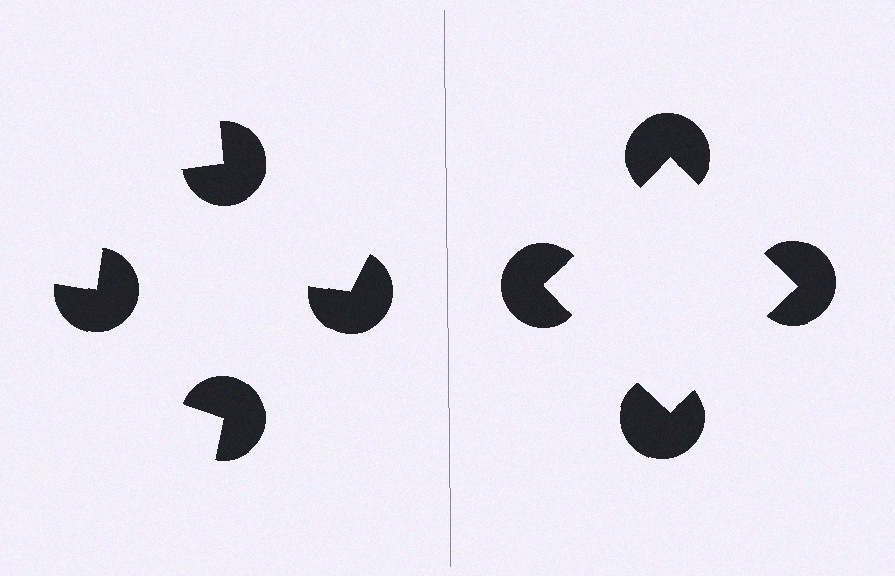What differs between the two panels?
The pac-man discs are positioned identically on both sides; only the wedge orientations differ. On the right they align to a square; on the left they are misaligned.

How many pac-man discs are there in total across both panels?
8 — 4 on each side.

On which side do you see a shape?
An illusory square appears on the right side. On the left side the wedge cuts are rotated, so no coherent shape forms.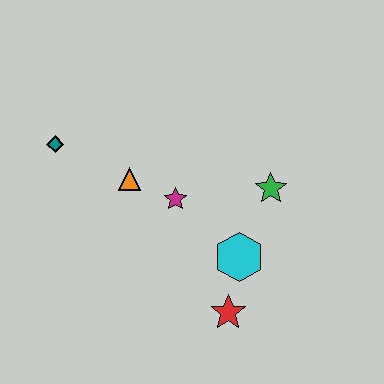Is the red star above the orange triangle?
No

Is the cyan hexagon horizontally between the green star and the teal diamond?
Yes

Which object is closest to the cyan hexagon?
The red star is closest to the cyan hexagon.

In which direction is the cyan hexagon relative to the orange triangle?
The cyan hexagon is to the right of the orange triangle.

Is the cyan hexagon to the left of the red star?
No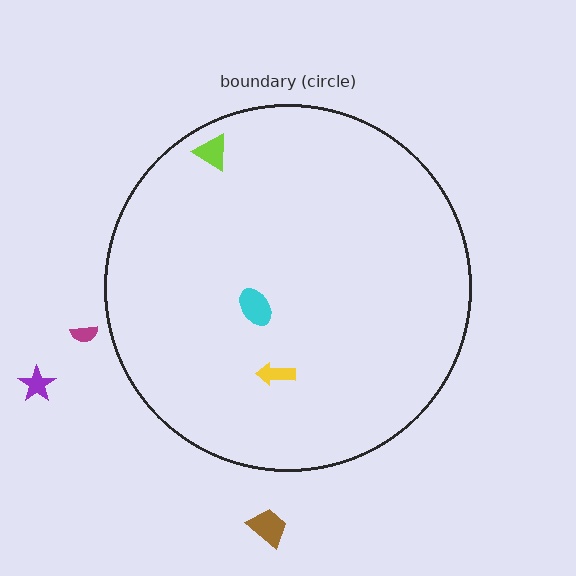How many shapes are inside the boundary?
3 inside, 3 outside.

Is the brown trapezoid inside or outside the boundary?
Outside.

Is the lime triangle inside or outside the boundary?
Inside.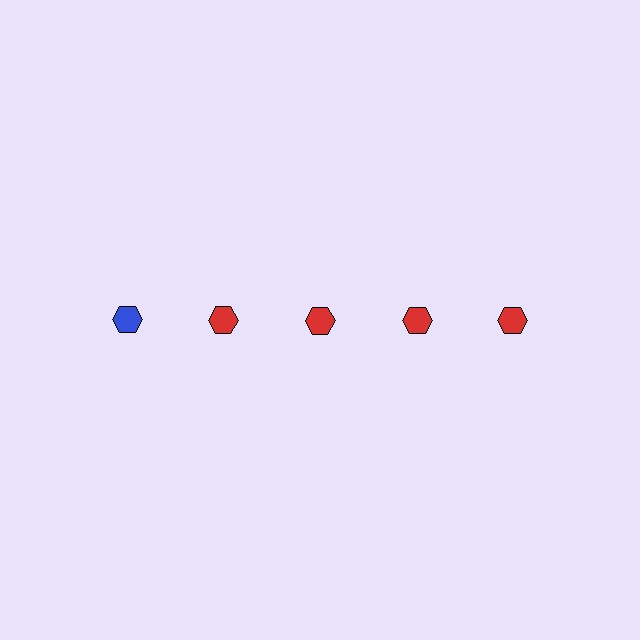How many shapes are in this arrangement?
There are 5 shapes arranged in a grid pattern.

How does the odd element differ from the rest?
It has a different color: blue instead of red.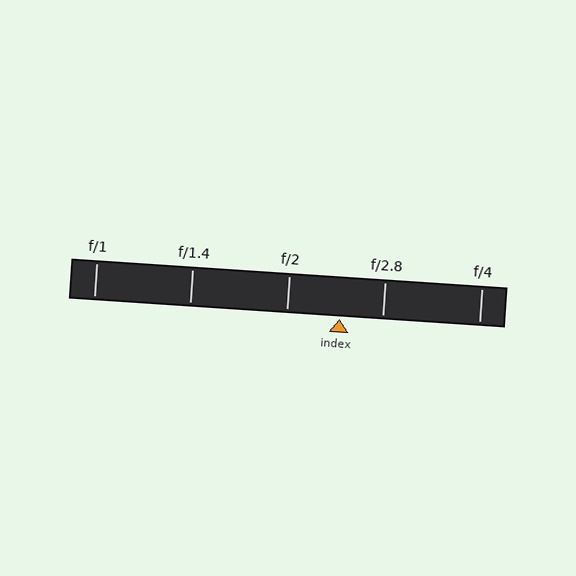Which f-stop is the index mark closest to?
The index mark is closest to f/2.8.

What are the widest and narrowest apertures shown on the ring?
The widest aperture shown is f/1 and the narrowest is f/4.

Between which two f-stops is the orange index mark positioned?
The index mark is between f/2 and f/2.8.